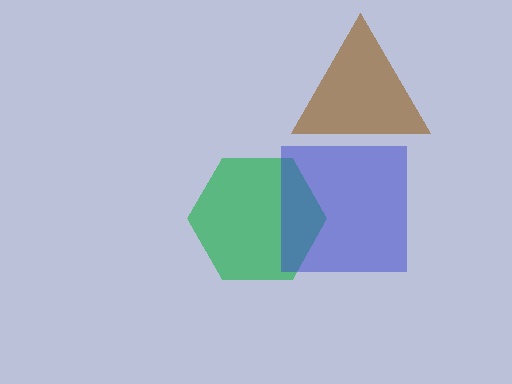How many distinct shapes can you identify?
There are 3 distinct shapes: a brown triangle, a green hexagon, a blue square.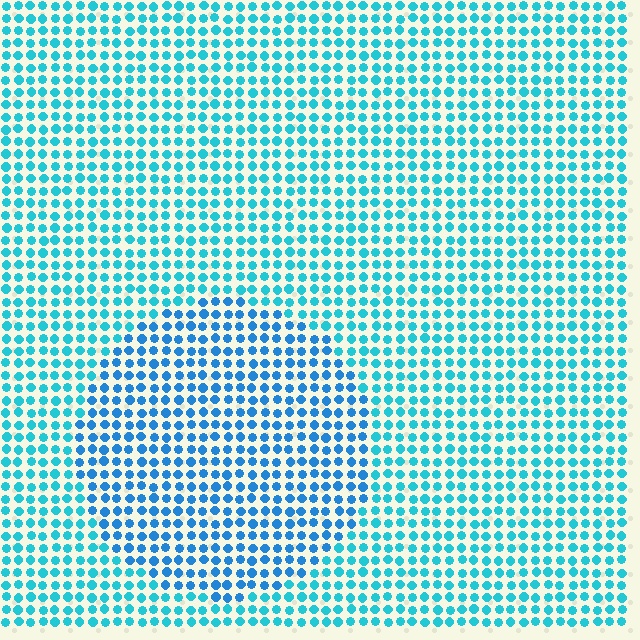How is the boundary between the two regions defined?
The boundary is defined purely by a slight shift in hue (about 23 degrees). Spacing, size, and orientation are identical on both sides.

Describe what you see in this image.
The image is filled with small cyan elements in a uniform arrangement. A circle-shaped region is visible where the elements are tinted to a slightly different hue, forming a subtle color boundary.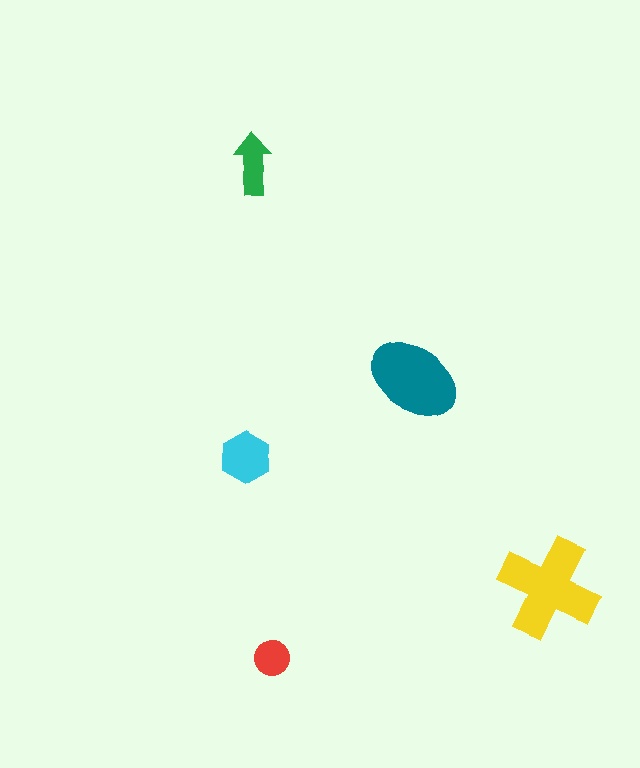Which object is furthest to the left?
The cyan hexagon is leftmost.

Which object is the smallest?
The red circle.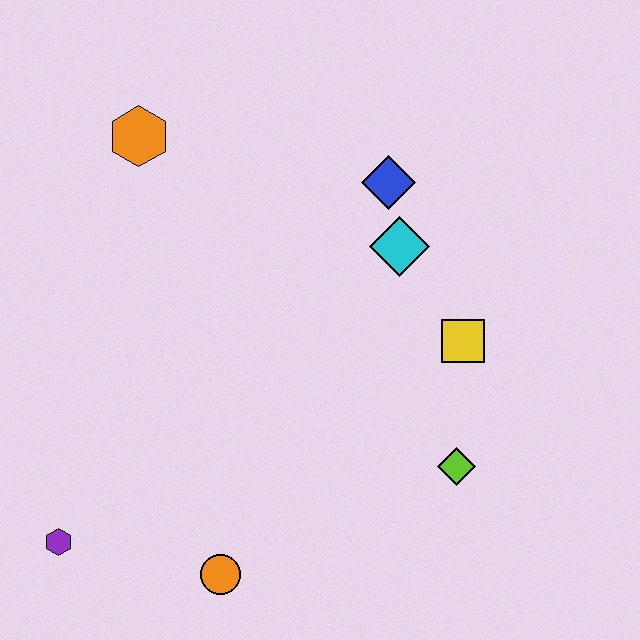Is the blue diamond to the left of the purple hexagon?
No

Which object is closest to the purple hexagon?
The orange circle is closest to the purple hexagon.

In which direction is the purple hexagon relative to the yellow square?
The purple hexagon is to the left of the yellow square.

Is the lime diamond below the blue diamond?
Yes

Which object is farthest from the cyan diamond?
The purple hexagon is farthest from the cyan diamond.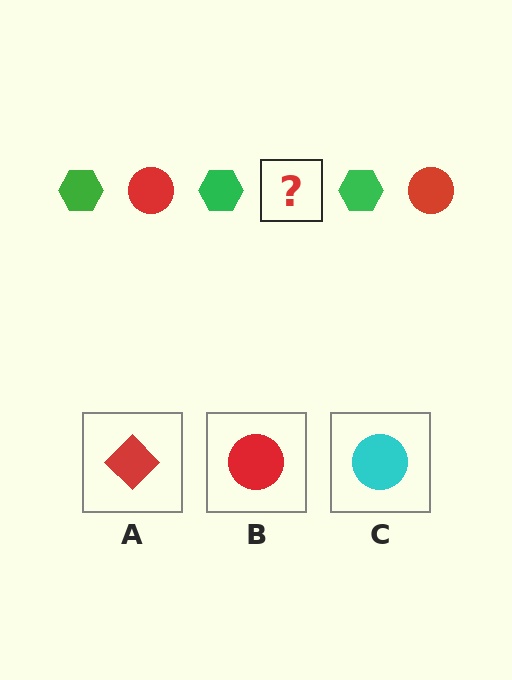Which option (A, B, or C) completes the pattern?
B.